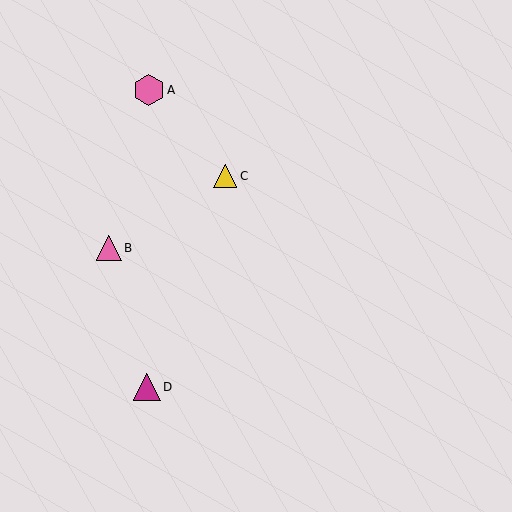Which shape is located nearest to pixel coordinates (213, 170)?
The yellow triangle (labeled C) at (225, 176) is nearest to that location.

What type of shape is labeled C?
Shape C is a yellow triangle.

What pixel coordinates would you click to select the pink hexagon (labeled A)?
Click at (149, 90) to select the pink hexagon A.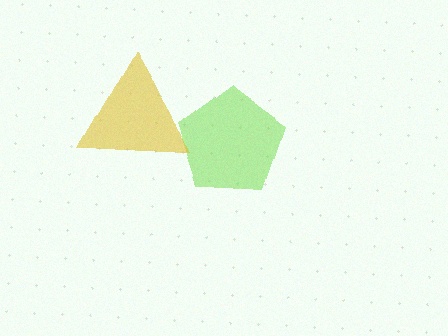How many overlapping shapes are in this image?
There are 2 overlapping shapes in the image.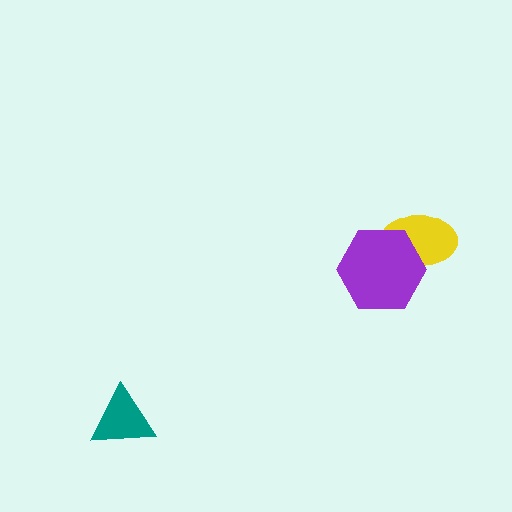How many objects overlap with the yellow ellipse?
1 object overlaps with the yellow ellipse.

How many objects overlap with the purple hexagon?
1 object overlaps with the purple hexagon.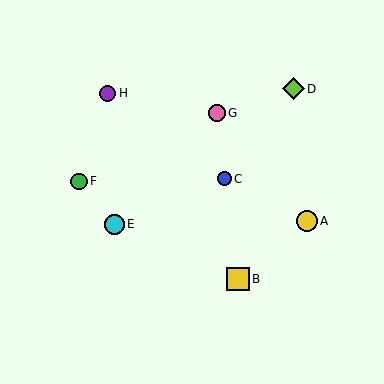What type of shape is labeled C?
Shape C is a blue circle.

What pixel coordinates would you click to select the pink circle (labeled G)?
Click at (217, 113) to select the pink circle G.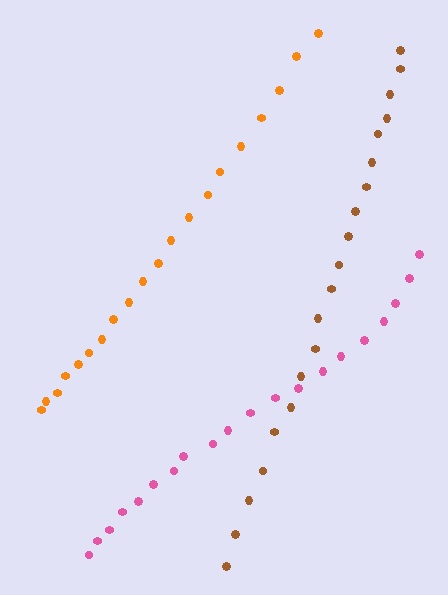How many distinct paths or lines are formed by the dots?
There are 3 distinct paths.